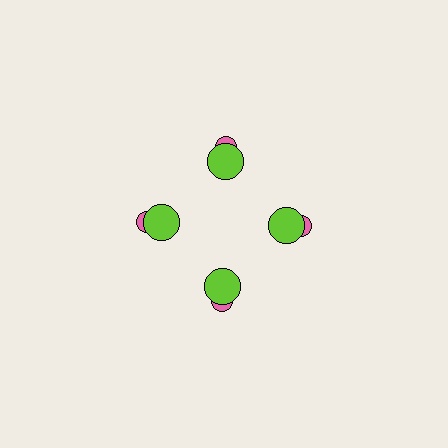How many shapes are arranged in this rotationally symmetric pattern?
There are 8 shapes, arranged in 4 groups of 2.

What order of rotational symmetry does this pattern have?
This pattern has 4-fold rotational symmetry.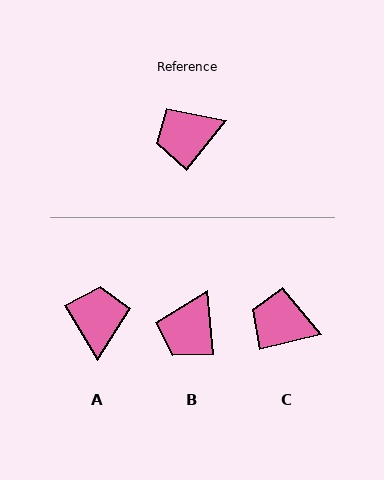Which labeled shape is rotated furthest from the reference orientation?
A, about 111 degrees away.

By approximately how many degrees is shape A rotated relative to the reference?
Approximately 111 degrees clockwise.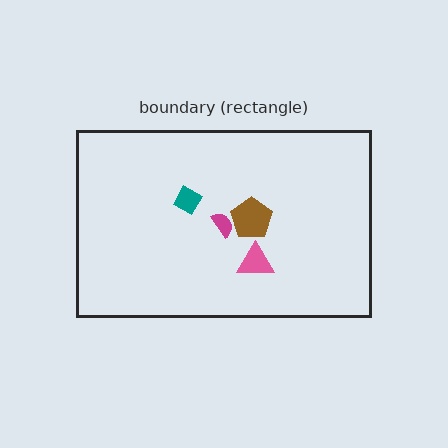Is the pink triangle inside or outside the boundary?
Inside.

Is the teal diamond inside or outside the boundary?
Inside.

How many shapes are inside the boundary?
4 inside, 0 outside.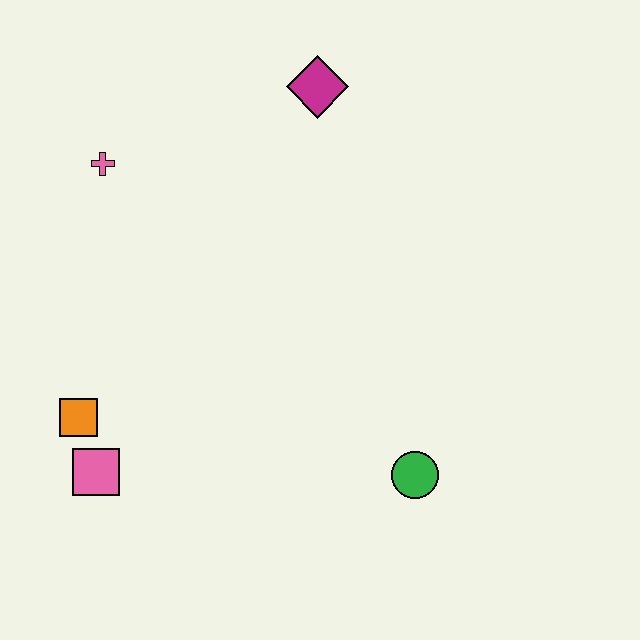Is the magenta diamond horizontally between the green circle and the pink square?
Yes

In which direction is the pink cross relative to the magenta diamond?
The pink cross is to the left of the magenta diamond.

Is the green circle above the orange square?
No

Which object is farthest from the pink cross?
The green circle is farthest from the pink cross.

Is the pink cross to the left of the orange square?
No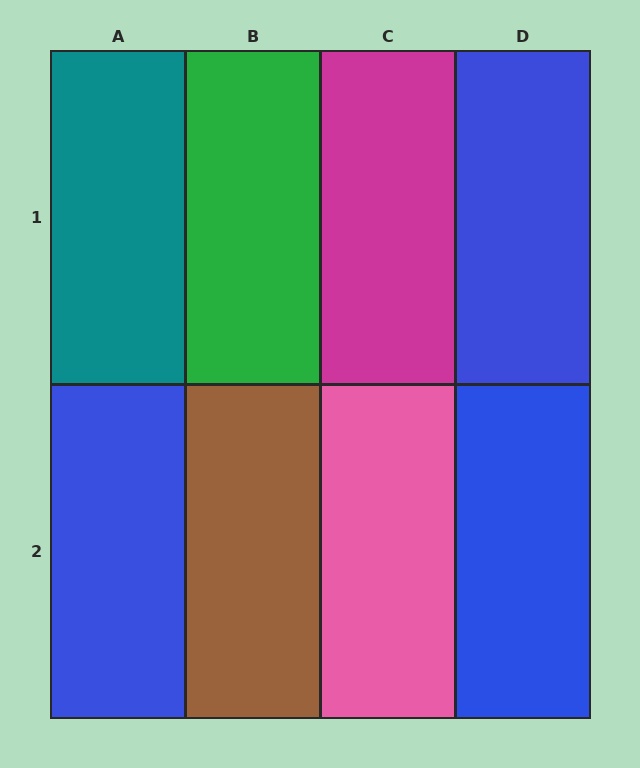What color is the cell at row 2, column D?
Blue.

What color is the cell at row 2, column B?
Brown.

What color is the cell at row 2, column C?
Pink.